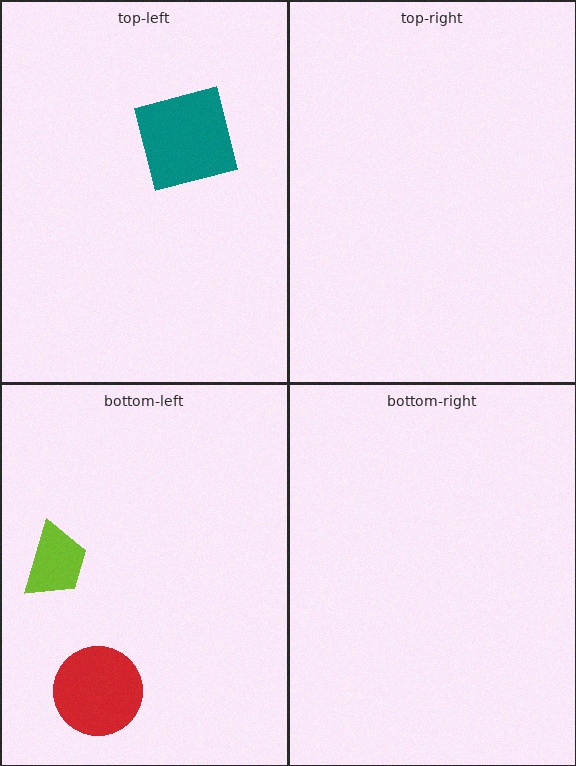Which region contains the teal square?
The top-left region.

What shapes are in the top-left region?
The teal square.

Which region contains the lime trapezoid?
The bottom-left region.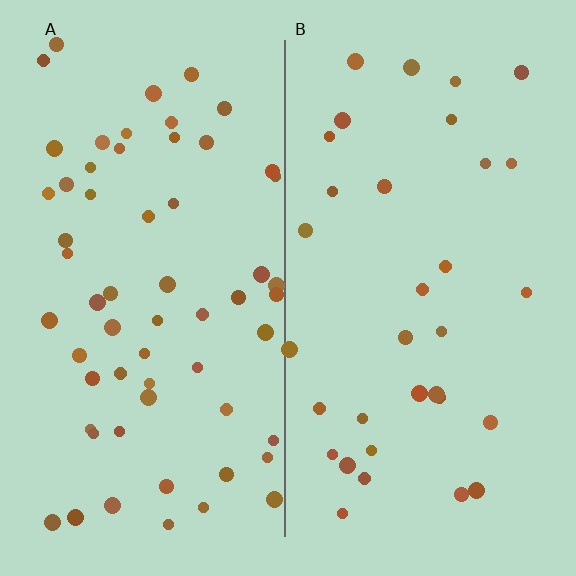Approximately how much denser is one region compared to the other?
Approximately 1.8× — region A over region B.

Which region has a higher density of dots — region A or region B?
A (the left).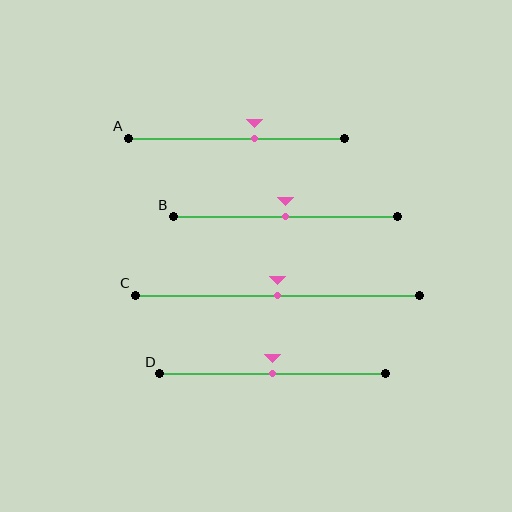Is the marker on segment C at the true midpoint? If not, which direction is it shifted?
Yes, the marker on segment C is at the true midpoint.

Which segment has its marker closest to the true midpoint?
Segment B has its marker closest to the true midpoint.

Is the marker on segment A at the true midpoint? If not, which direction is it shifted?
No, the marker on segment A is shifted to the right by about 8% of the segment length.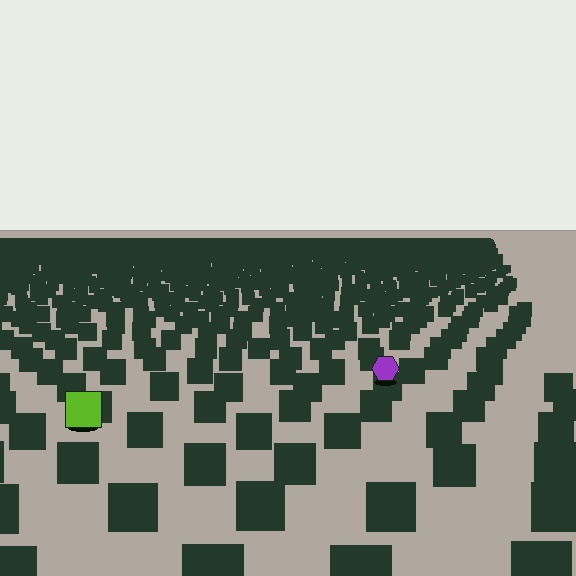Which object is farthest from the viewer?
The purple hexagon is farthest from the viewer. It appears smaller and the ground texture around it is denser.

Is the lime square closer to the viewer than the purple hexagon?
Yes. The lime square is closer — you can tell from the texture gradient: the ground texture is coarser near it.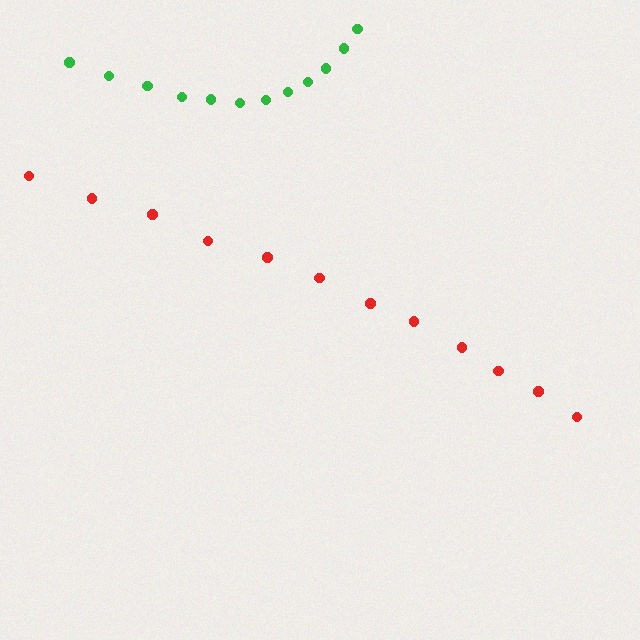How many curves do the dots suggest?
There are 2 distinct paths.